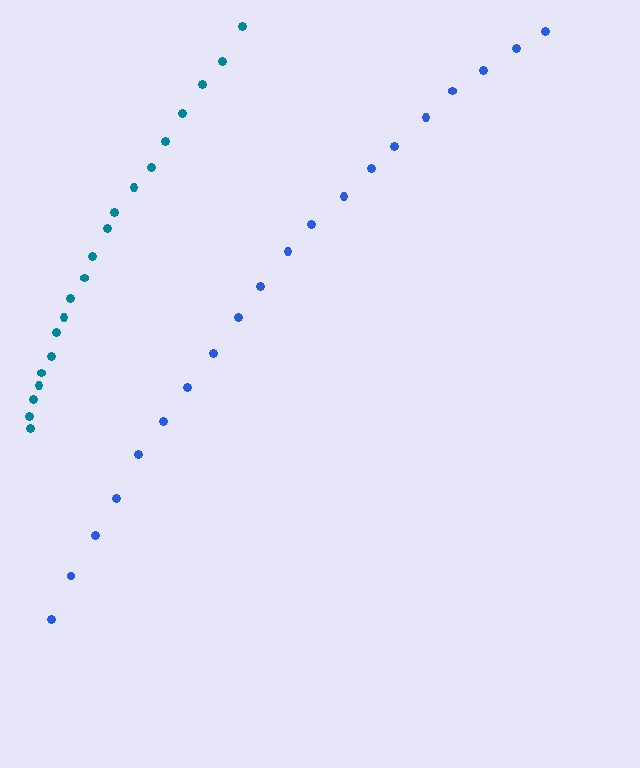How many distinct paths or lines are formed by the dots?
There are 2 distinct paths.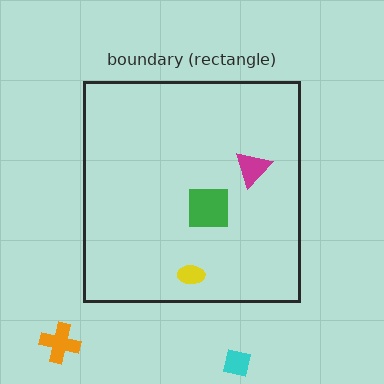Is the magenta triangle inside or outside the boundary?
Inside.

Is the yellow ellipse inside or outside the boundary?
Inside.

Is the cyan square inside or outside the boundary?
Outside.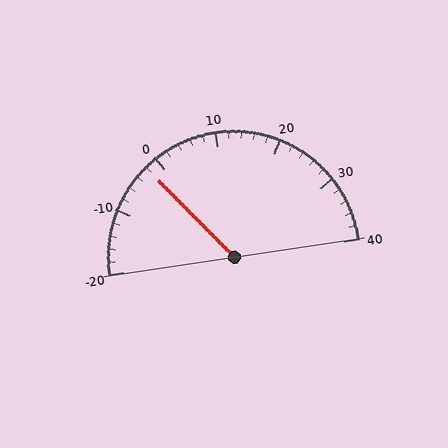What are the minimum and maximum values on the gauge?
The gauge ranges from -20 to 40.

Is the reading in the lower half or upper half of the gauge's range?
The reading is in the lower half of the range (-20 to 40).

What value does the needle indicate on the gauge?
The needle indicates approximately -2.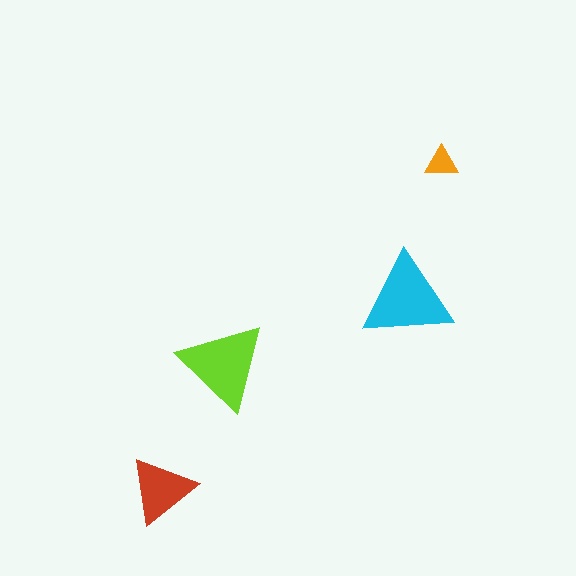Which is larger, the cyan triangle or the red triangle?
The cyan one.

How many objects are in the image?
There are 4 objects in the image.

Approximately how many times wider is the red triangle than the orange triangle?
About 2 times wider.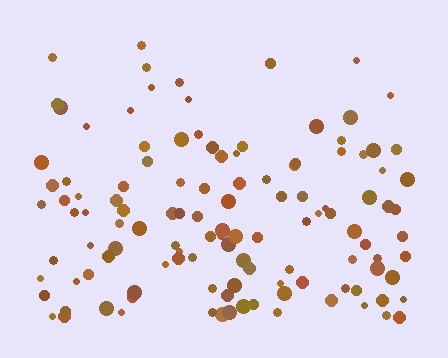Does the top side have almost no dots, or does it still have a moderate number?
Still a moderate number, just noticeably fewer than the bottom.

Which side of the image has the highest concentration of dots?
The bottom.